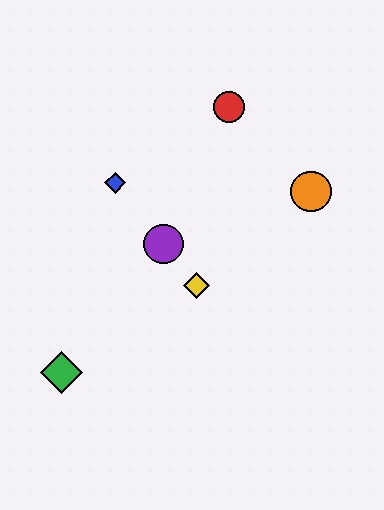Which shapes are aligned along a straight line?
The blue diamond, the yellow diamond, the purple circle are aligned along a straight line.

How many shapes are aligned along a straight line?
3 shapes (the blue diamond, the yellow diamond, the purple circle) are aligned along a straight line.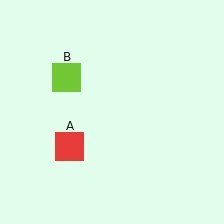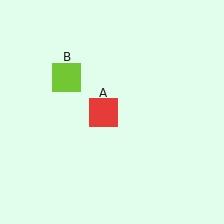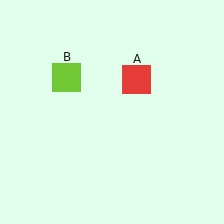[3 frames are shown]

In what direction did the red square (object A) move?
The red square (object A) moved up and to the right.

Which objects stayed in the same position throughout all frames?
Lime square (object B) remained stationary.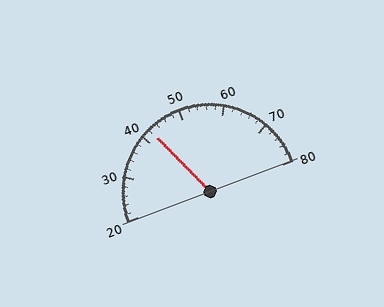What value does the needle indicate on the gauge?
The needle indicates approximately 42.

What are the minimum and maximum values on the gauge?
The gauge ranges from 20 to 80.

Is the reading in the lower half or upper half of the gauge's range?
The reading is in the lower half of the range (20 to 80).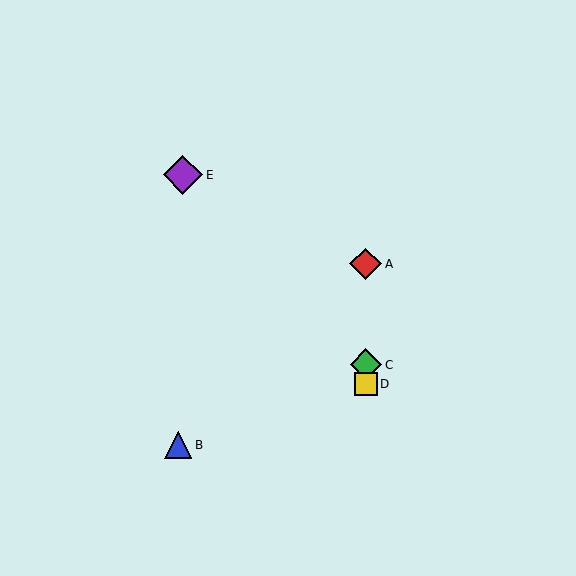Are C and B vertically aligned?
No, C is at x≈366 and B is at x≈178.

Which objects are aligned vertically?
Objects A, C, D are aligned vertically.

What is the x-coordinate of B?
Object B is at x≈178.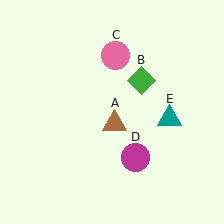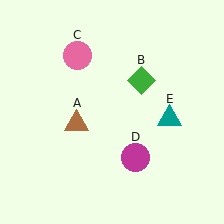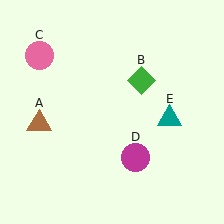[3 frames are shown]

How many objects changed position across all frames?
2 objects changed position: brown triangle (object A), pink circle (object C).